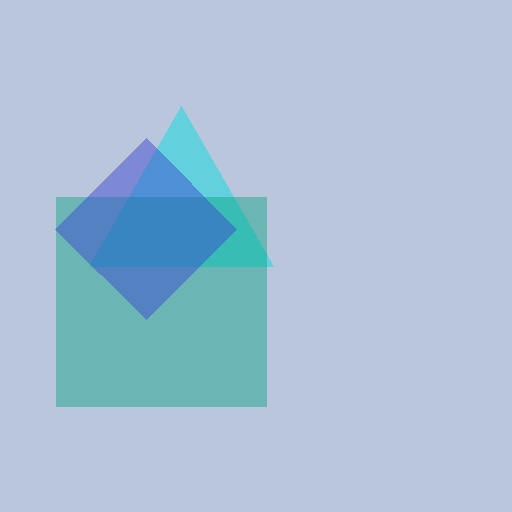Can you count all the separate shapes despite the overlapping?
Yes, there are 3 separate shapes.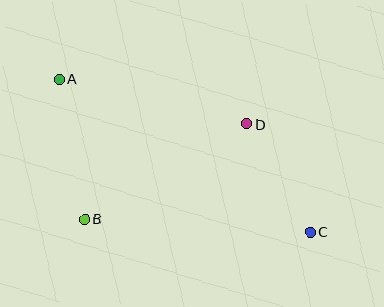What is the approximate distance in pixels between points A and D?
The distance between A and D is approximately 193 pixels.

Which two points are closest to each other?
Points C and D are closest to each other.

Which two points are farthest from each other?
Points A and C are farthest from each other.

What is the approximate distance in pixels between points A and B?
The distance between A and B is approximately 142 pixels.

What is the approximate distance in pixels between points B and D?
The distance between B and D is approximately 188 pixels.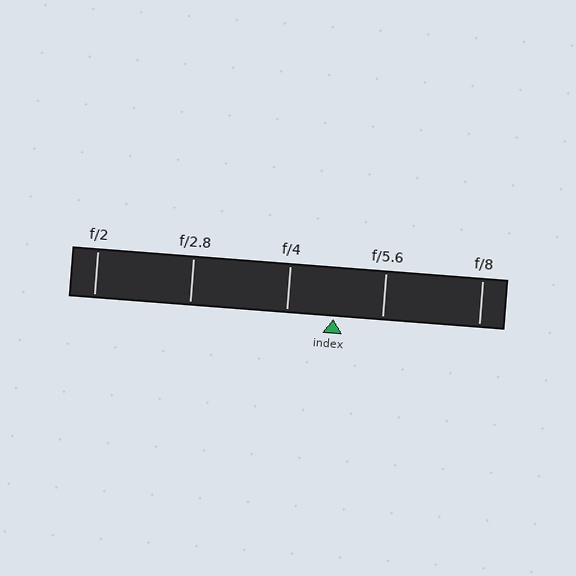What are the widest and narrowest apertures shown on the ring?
The widest aperture shown is f/2 and the narrowest is f/8.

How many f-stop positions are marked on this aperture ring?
There are 5 f-stop positions marked.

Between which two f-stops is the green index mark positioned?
The index mark is between f/4 and f/5.6.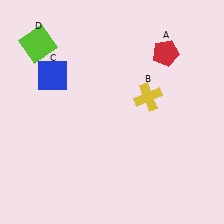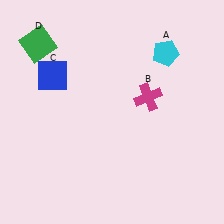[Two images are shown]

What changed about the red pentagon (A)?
In Image 1, A is red. In Image 2, it changed to cyan.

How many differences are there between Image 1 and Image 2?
There are 3 differences between the two images.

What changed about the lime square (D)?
In Image 1, D is lime. In Image 2, it changed to green.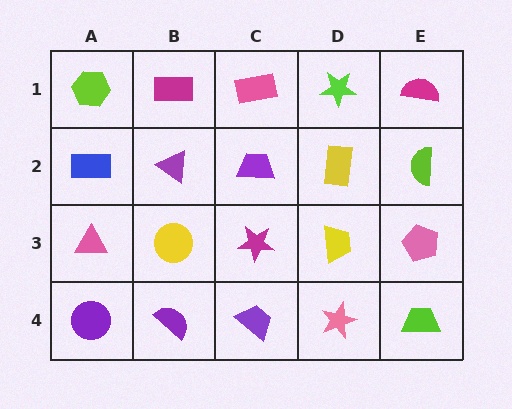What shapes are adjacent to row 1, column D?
A yellow rectangle (row 2, column D), a pink rectangle (row 1, column C), a magenta semicircle (row 1, column E).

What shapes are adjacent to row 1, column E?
A lime semicircle (row 2, column E), a lime star (row 1, column D).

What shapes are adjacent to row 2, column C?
A pink rectangle (row 1, column C), a magenta star (row 3, column C), a purple triangle (row 2, column B), a yellow rectangle (row 2, column D).